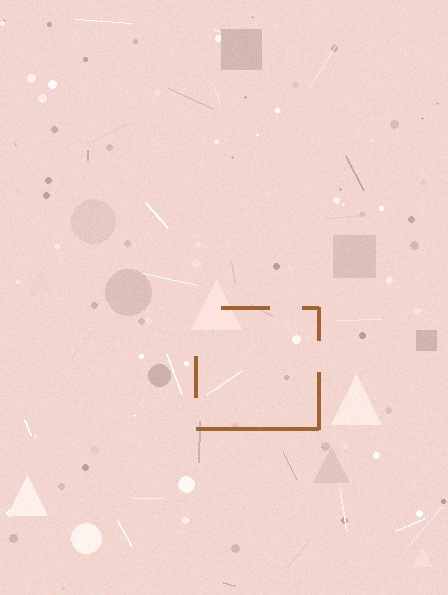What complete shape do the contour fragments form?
The contour fragments form a square.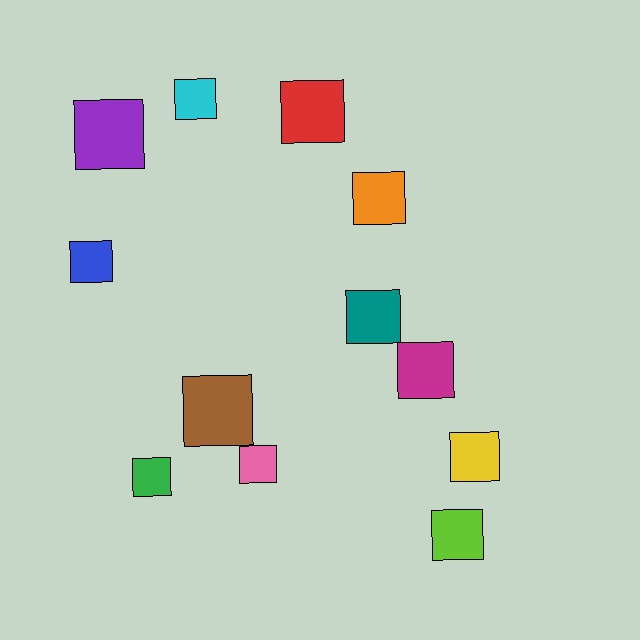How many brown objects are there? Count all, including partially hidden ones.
There is 1 brown object.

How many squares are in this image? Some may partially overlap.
There are 12 squares.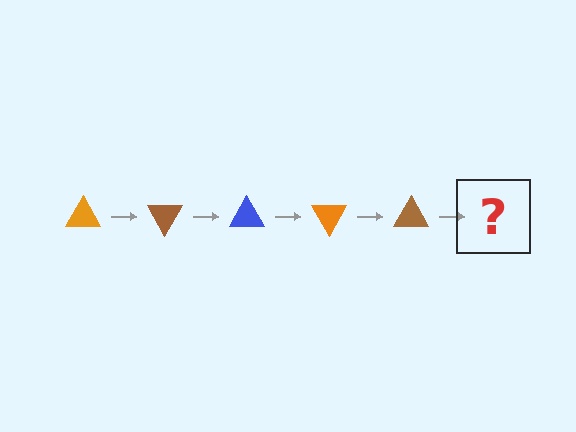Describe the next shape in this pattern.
It should be a blue triangle, rotated 300 degrees from the start.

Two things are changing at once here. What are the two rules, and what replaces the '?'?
The two rules are that it rotates 60 degrees each step and the color cycles through orange, brown, and blue. The '?' should be a blue triangle, rotated 300 degrees from the start.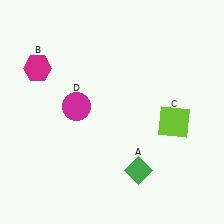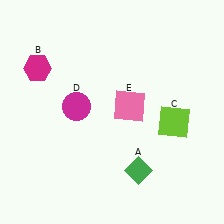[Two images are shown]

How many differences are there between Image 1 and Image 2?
There is 1 difference between the two images.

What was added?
A pink square (E) was added in Image 2.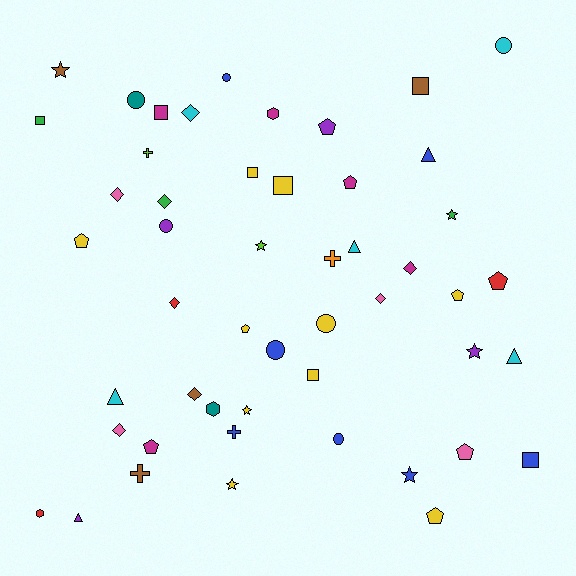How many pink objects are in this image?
There are 4 pink objects.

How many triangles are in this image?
There are 5 triangles.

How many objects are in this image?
There are 50 objects.